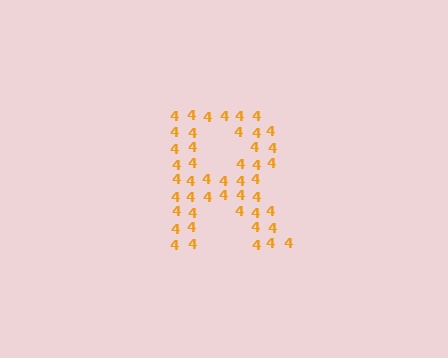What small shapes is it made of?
It is made of small digit 4's.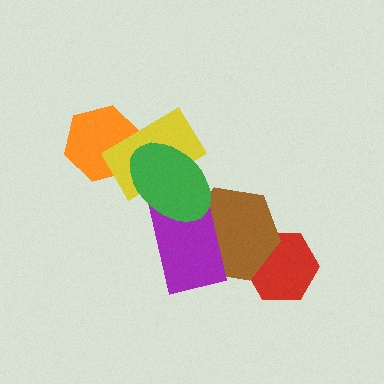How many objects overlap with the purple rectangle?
2 objects overlap with the purple rectangle.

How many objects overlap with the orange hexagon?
1 object overlaps with the orange hexagon.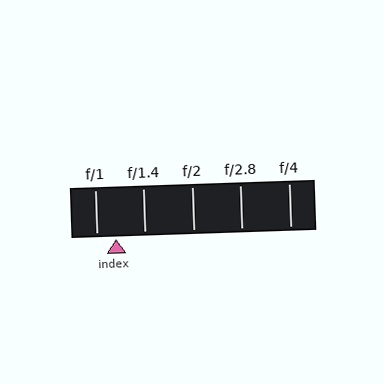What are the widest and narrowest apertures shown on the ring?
The widest aperture shown is f/1 and the narrowest is f/4.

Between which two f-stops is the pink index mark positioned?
The index mark is between f/1 and f/1.4.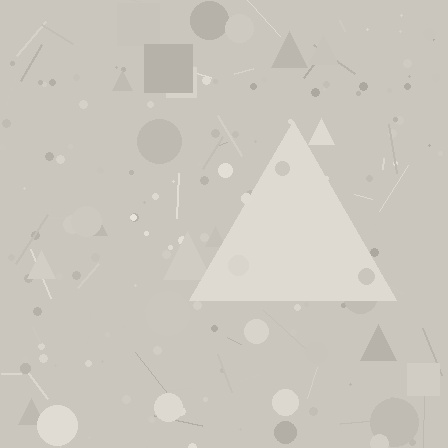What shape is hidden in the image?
A triangle is hidden in the image.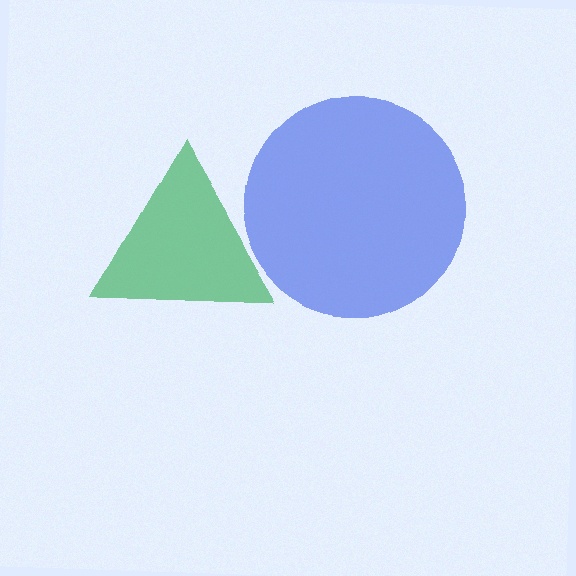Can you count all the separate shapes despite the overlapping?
Yes, there are 2 separate shapes.